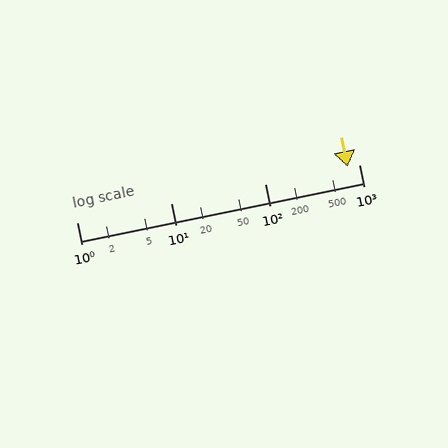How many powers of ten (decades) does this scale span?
The scale spans 3 decades, from 1 to 1000.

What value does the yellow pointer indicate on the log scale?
The pointer indicates approximately 760.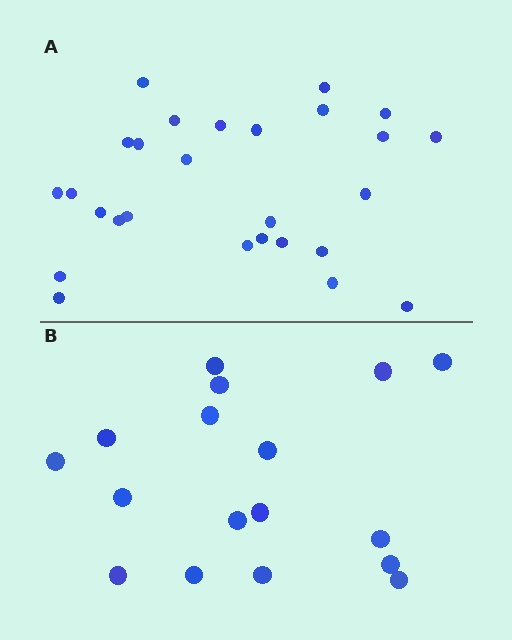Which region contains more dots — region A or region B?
Region A (the top region) has more dots.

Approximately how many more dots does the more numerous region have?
Region A has roughly 10 or so more dots than region B.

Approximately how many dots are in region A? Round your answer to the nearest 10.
About 30 dots. (The exact count is 27, which rounds to 30.)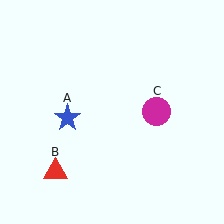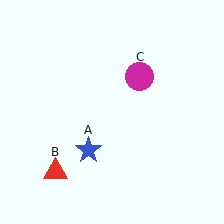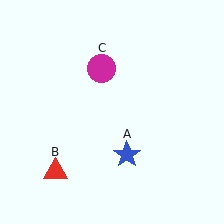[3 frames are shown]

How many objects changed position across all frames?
2 objects changed position: blue star (object A), magenta circle (object C).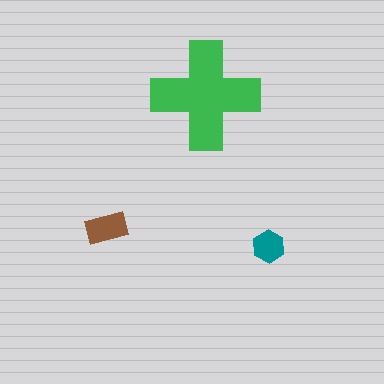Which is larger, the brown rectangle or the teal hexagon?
The brown rectangle.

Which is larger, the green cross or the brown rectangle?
The green cross.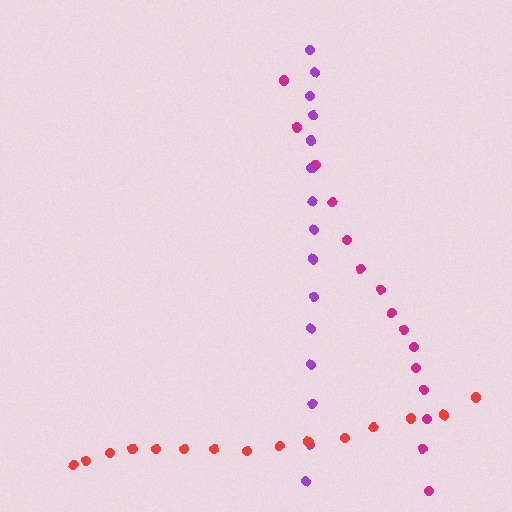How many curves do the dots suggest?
There are 3 distinct paths.